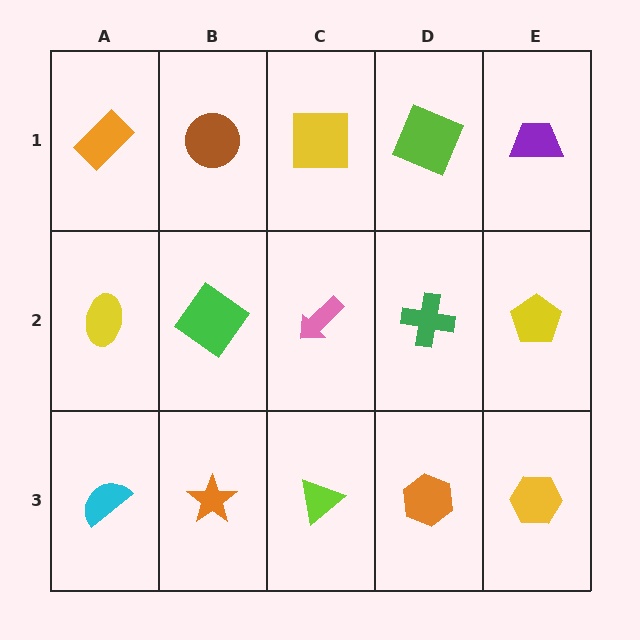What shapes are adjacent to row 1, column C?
A pink arrow (row 2, column C), a brown circle (row 1, column B), a lime square (row 1, column D).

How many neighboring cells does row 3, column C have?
3.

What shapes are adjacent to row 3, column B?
A green diamond (row 2, column B), a cyan semicircle (row 3, column A), a lime triangle (row 3, column C).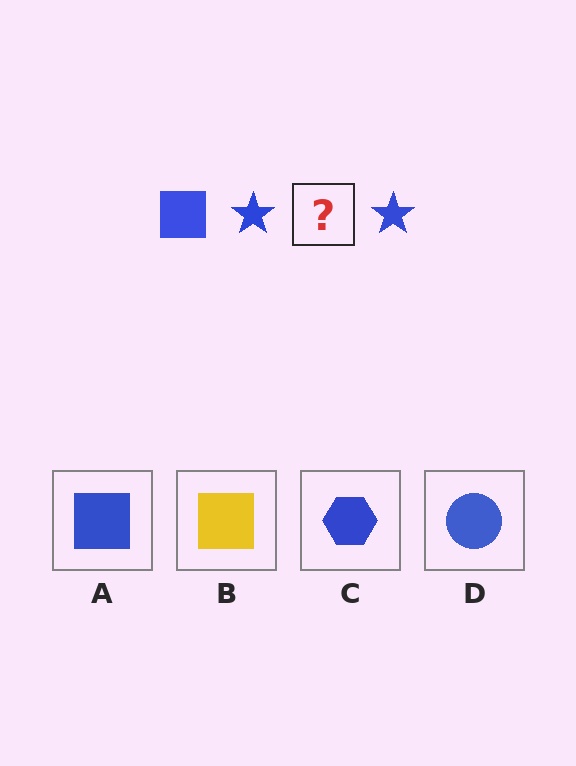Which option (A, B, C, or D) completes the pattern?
A.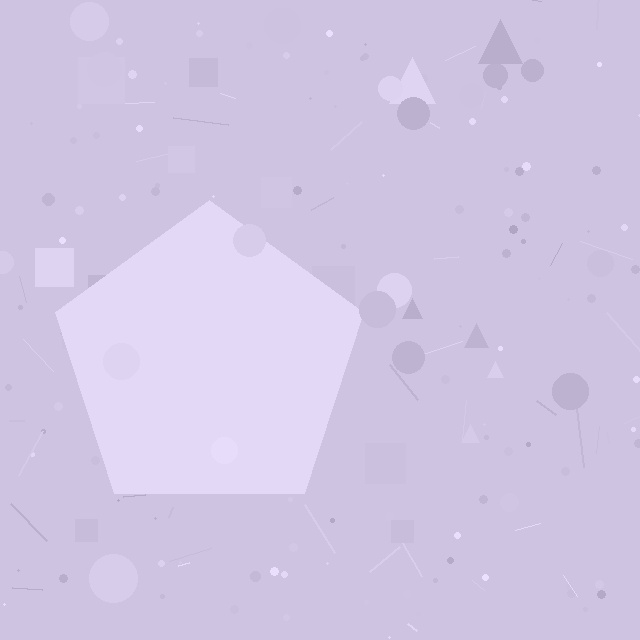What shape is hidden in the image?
A pentagon is hidden in the image.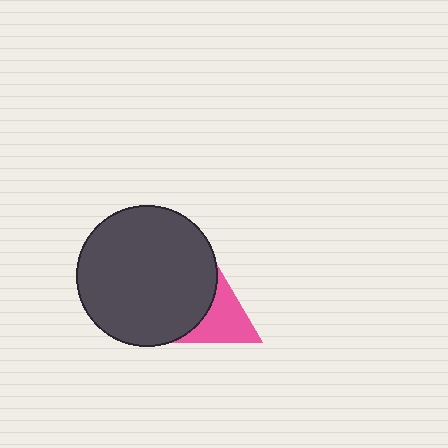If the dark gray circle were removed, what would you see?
You would see the complete pink triangle.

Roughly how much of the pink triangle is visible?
About half of it is visible (roughly 58%).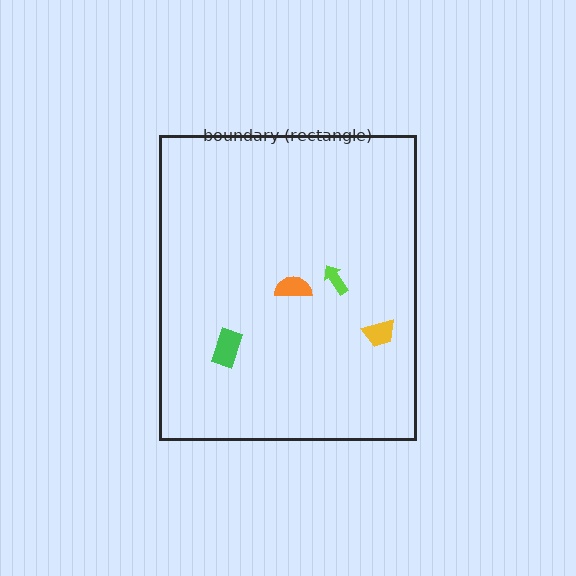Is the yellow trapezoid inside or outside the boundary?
Inside.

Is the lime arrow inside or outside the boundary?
Inside.